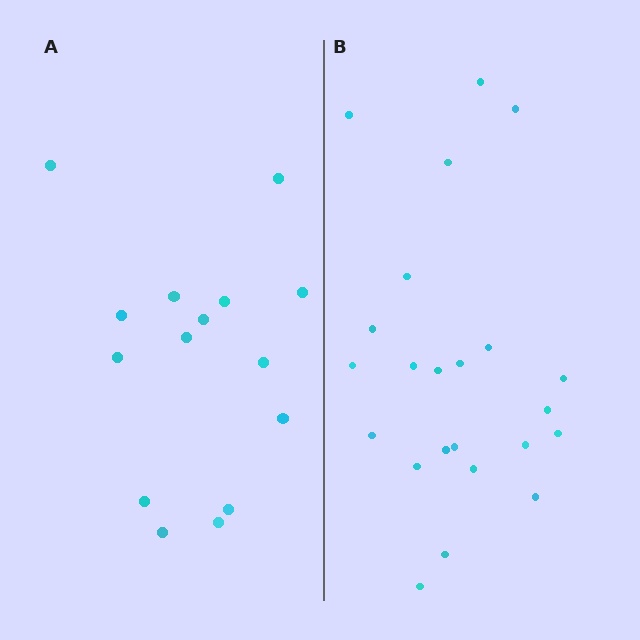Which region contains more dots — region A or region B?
Region B (the right region) has more dots.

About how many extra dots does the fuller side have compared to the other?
Region B has roughly 8 or so more dots than region A.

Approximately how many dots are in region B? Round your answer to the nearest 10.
About 20 dots. (The exact count is 23, which rounds to 20.)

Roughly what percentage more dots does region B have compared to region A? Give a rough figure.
About 55% more.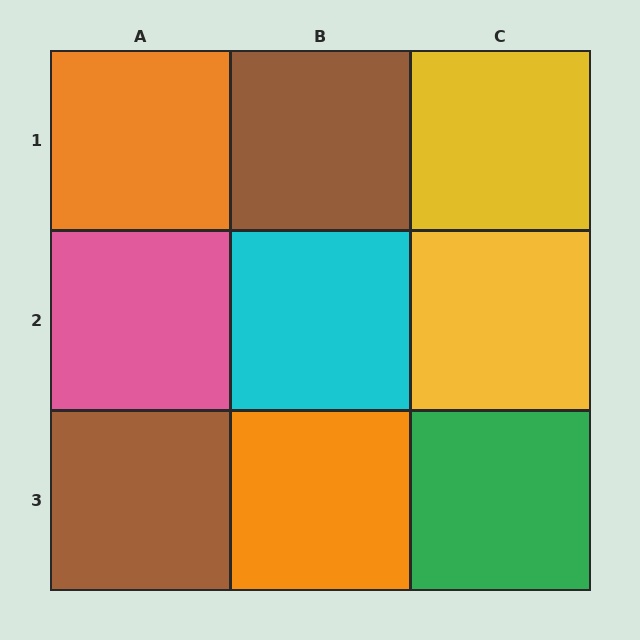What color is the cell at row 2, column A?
Pink.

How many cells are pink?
1 cell is pink.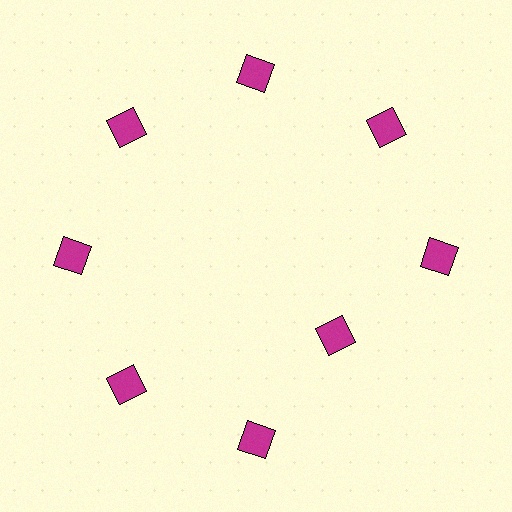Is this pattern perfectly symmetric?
No. The 8 magenta diamonds are arranged in a ring, but one element near the 4 o'clock position is pulled inward toward the center, breaking the 8-fold rotational symmetry.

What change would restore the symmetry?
The symmetry would be restored by moving it outward, back onto the ring so that all 8 diamonds sit at equal angles and equal distance from the center.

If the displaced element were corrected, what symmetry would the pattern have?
It would have 8-fold rotational symmetry — the pattern would map onto itself every 45 degrees.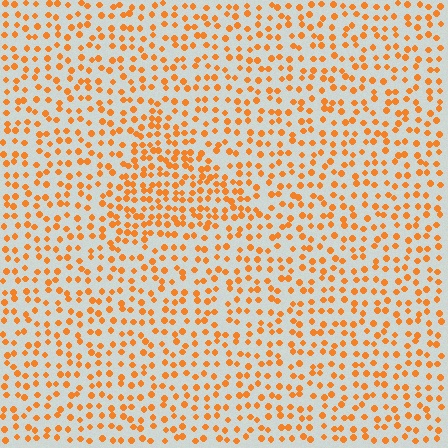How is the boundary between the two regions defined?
The boundary is defined by a change in element density (approximately 1.7x ratio). All elements are the same color, size, and shape.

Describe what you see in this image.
The image contains small orange elements arranged at two different densities. A triangle-shaped region is visible where the elements are more densely packed than the surrounding area.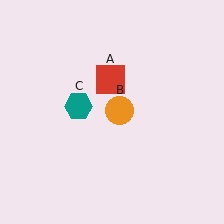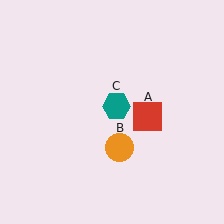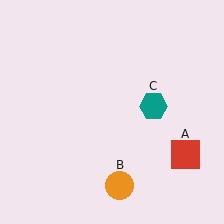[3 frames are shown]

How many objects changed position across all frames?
3 objects changed position: red square (object A), orange circle (object B), teal hexagon (object C).